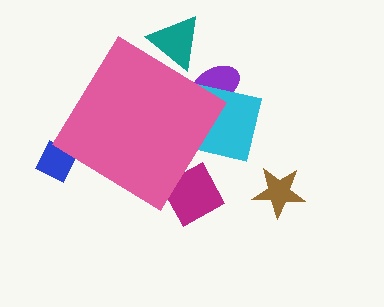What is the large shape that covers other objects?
A pink diamond.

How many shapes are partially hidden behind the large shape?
5 shapes are partially hidden.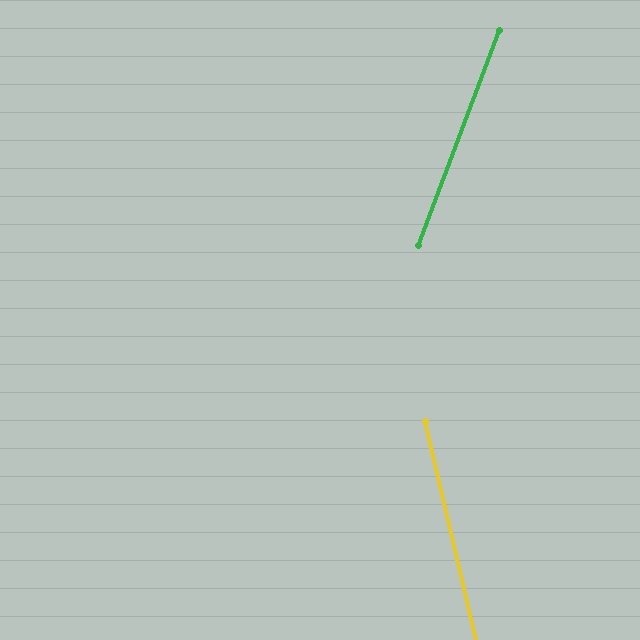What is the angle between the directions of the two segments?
Approximately 34 degrees.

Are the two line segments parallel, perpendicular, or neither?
Neither parallel nor perpendicular — they differ by about 34°.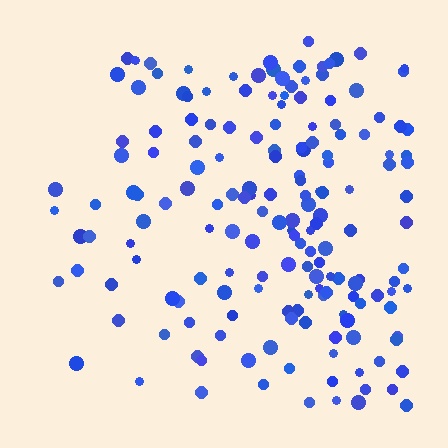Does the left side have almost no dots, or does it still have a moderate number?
Still a moderate number, just noticeably fewer than the right.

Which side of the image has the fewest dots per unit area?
The left.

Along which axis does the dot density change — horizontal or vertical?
Horizontal.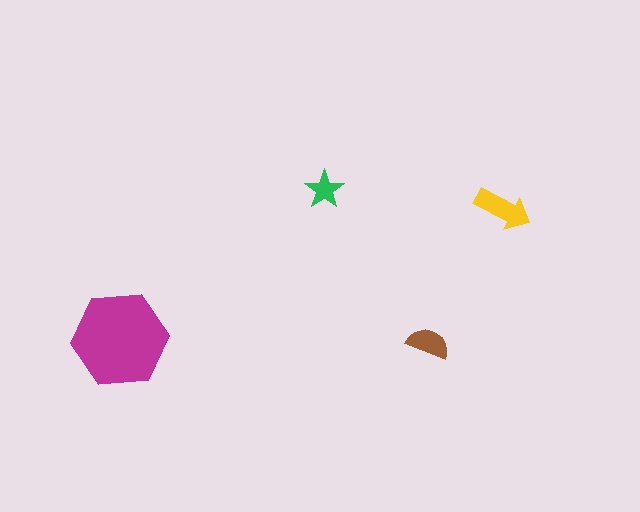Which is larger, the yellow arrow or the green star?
The yellow arrow.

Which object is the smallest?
The green star.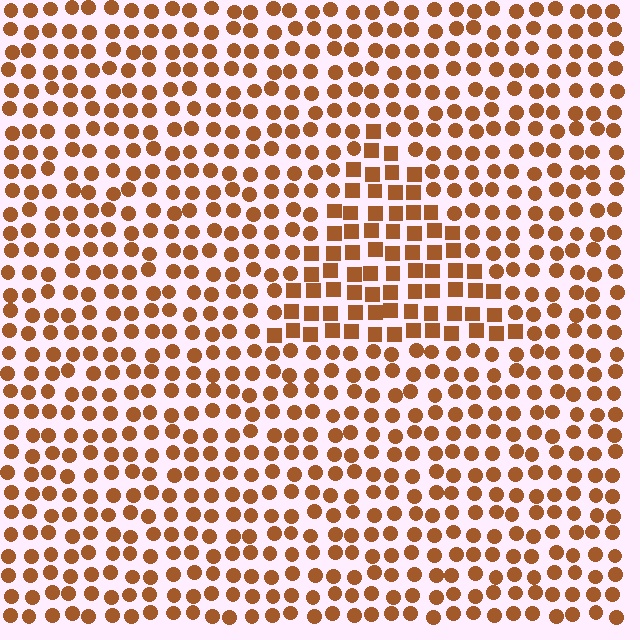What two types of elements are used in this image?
The image uses squares inside the triangle region and circles outside it.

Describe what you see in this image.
The image is filled with small brown elements arranged in a uniform grid. A triangle-shaped region contains squares, while the surrounding area contains circles. The boundary is defined purely by the change in element shape.